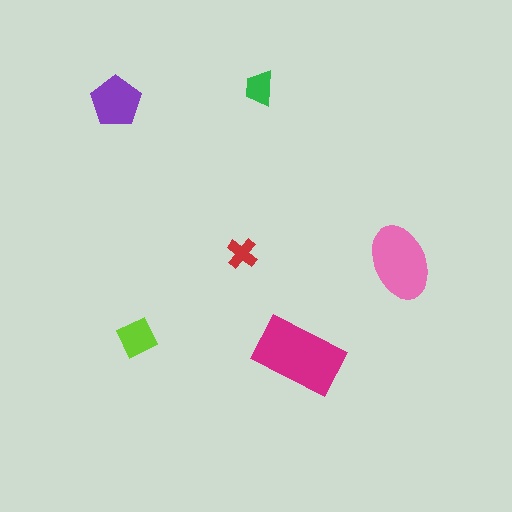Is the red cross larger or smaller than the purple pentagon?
Smaller.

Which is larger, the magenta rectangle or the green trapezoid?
The magenta rectangle.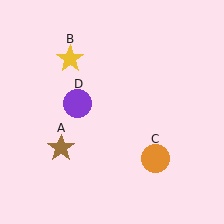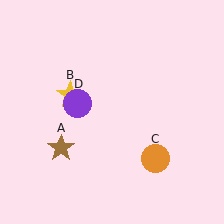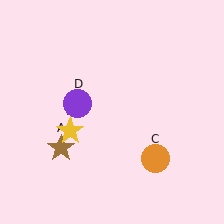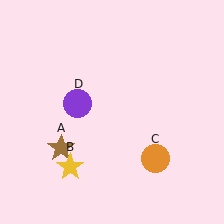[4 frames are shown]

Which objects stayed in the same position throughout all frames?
Brown star (object A) and orange circle (object C) and purple circle (object D) remained stationary.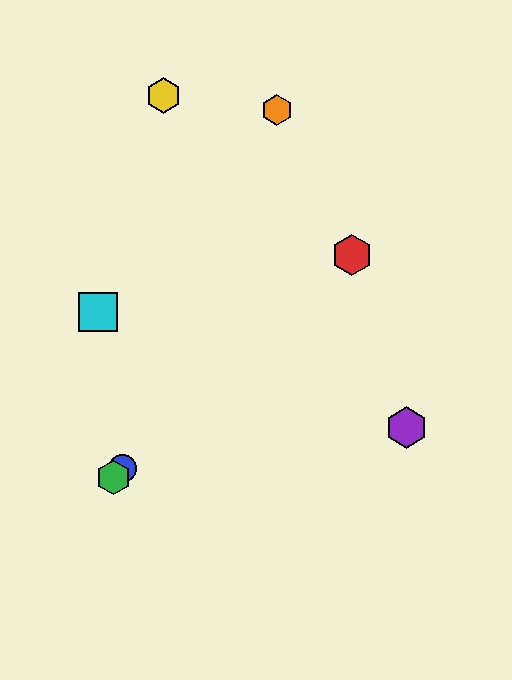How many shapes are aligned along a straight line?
3 shapes (the red hexagon, the blue circle, the green hexagon) are aligned along a straight line.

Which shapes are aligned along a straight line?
The red hexagon, the blue circle, the green hexagon are aligned along a straight line.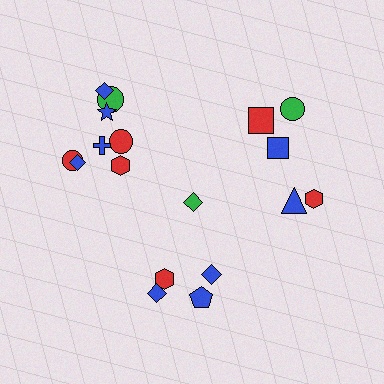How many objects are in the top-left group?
There are 8 objects.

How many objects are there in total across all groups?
There are 18 objects.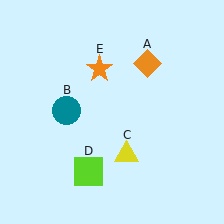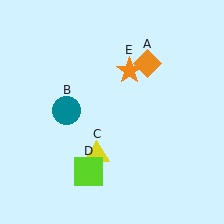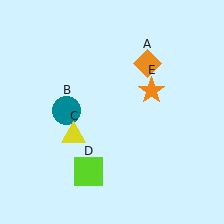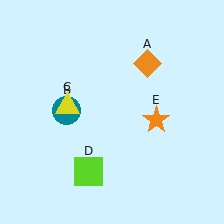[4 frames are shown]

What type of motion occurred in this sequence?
The yellow triangle (object C), orange star (object E) rotated clockwise around the center of the scene.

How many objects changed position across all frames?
2 objects changed position: yellow triangle (object C), orange star (object E).